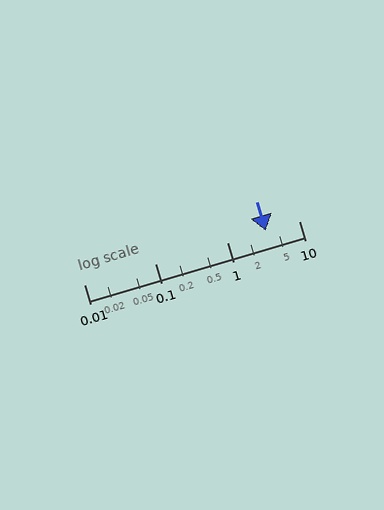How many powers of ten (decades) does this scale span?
The scale spans 3 decades, from 0.01 to 10.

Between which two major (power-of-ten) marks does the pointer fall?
The pointer is between 1 and 10.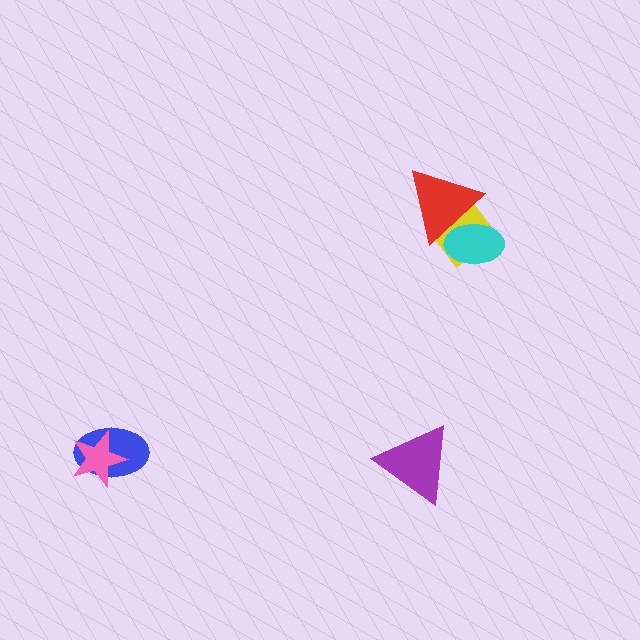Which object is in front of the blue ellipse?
The pink star is in front of the blue ellipse.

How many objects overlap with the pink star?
1 object overlaps with the pink star.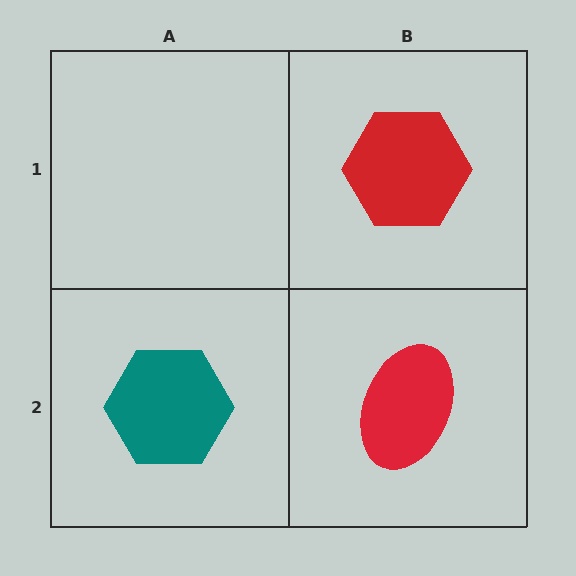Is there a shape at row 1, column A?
No, that cell is empty.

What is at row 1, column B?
A red hexagon.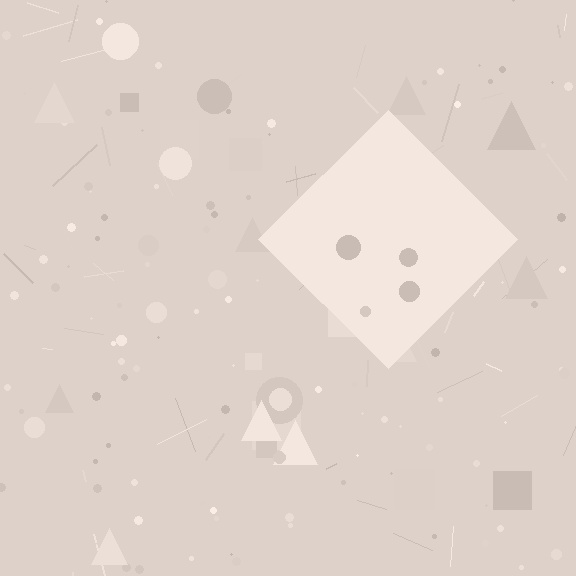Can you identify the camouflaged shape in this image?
The camouflaged shape is a diamond.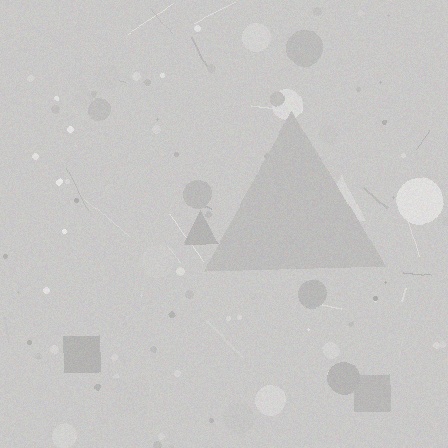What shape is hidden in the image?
A triangle is hidden in the image.